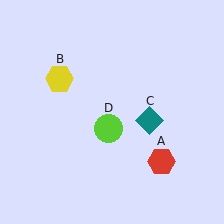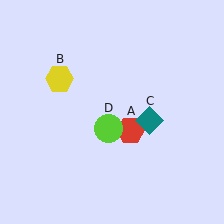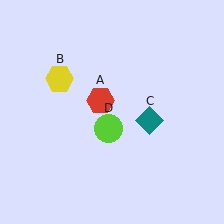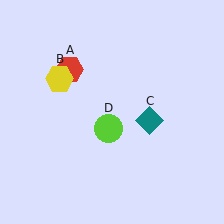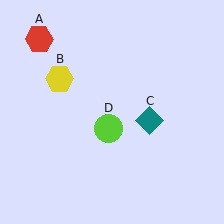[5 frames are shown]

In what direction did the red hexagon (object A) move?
The red hexagon (object A) moved up and to the left.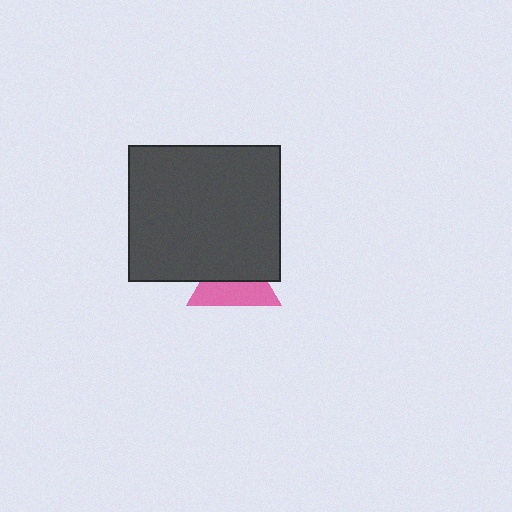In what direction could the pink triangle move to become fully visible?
The pink triangle could move down. That would shift it out from behind the dark gray rectangle entirely.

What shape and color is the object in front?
The object in front is a dark gray rectangle.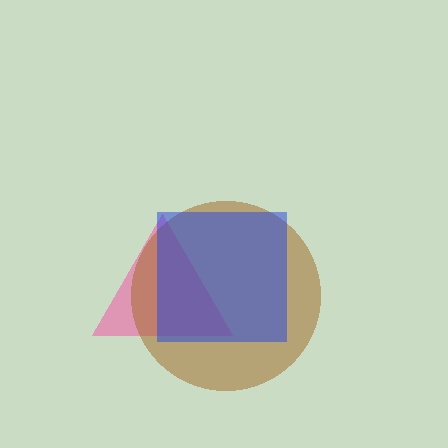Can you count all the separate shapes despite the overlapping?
Yes, there are 3 separate shapes.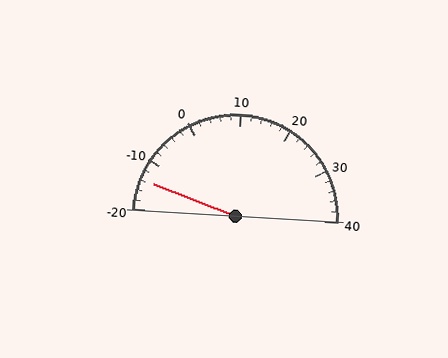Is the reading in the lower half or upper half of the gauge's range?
The reading is in the lower half of the range (-20 to 40).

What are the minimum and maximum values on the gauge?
The gauge ranges from -20 to 40.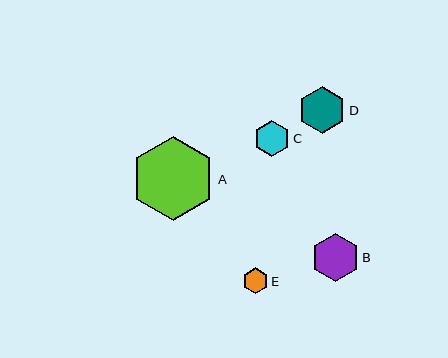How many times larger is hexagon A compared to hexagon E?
Hexagon A is approximately 3.3 times the size of hexagon E.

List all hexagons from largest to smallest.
From largest to smallest: A, B, D, C, E.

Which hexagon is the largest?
Hexagon A is the largest with a size of approximately 84 pixels.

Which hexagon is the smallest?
Hexagon E is the smallest with a size of approximately 26 pixels.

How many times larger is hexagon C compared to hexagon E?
Hexagon C is approximately 1.4 times the size of hexagon E.